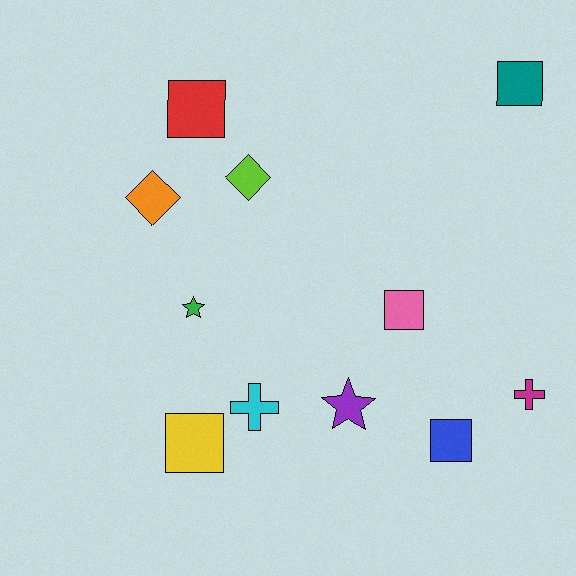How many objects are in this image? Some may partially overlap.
There are 11 objects.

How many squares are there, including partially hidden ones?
There are 5 squares.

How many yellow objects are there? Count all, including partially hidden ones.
There is 1 yellow object.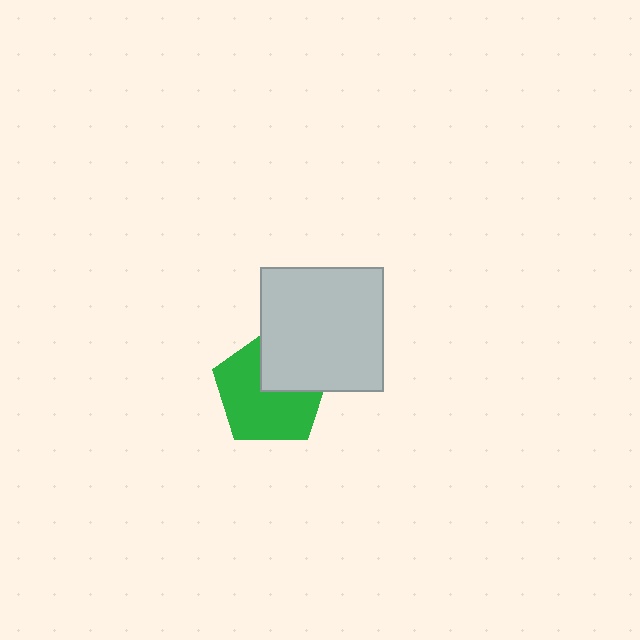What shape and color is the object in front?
The object in front is a light gray square.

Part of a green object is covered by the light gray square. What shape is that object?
It is a pentagon.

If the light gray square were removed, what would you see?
You would see the complete green pentagon.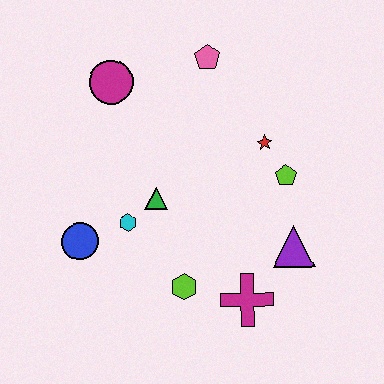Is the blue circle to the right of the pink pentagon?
No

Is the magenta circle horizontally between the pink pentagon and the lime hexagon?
No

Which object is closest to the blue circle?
The cyan hexagon is closest to the blue circle.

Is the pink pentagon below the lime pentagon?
No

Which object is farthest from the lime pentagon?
The blue circle is farthest from the lime pentagon.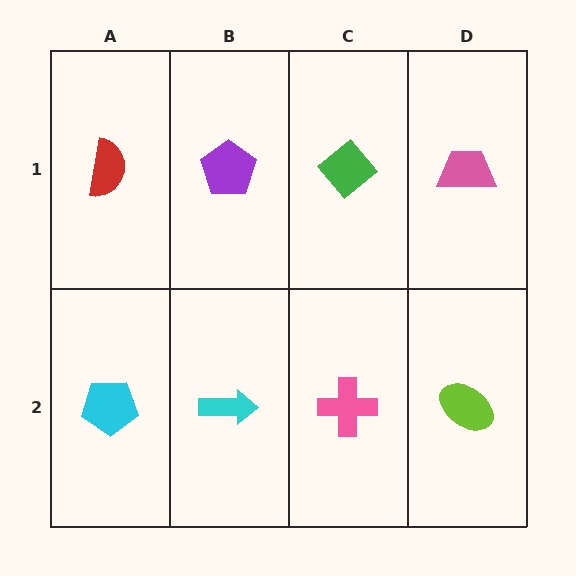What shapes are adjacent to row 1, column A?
A cyan pentagon (row 2, column A), a purple pentagon (row 1, column B).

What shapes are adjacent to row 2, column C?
A green diamond (row 1, column C), a cyan arrow (row 2, column B), a lime ellipse (row 2, column D).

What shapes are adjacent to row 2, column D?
A pink trapezoid (row 1, column D), a pink cross (row 2, column C).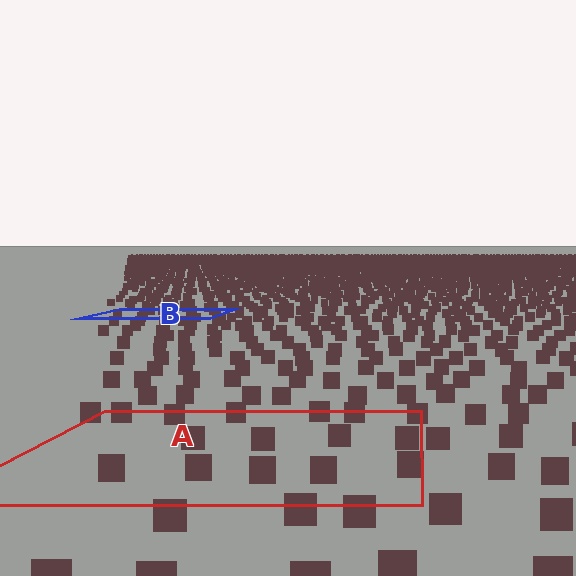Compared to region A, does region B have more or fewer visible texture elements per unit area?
Region B has more texture elements per unit area — they are packed more densely because it is farther away.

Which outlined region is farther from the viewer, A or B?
Region B is farther from the viewer — the texture elements inside it appear smaller and more densely packed.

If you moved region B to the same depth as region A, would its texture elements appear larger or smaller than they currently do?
They would appear larger. At a closer depth, the same texture elements are projected at a bigger on-screen size.